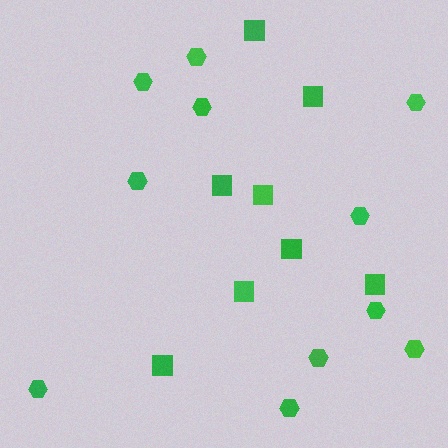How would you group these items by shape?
There are 2 groups: one group of squares (8) and one group of hexagons (11).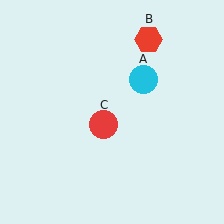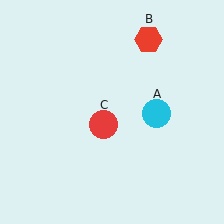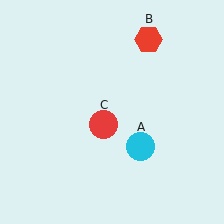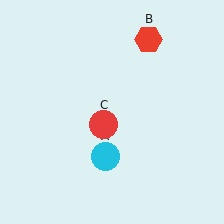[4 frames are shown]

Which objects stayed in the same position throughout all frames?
Red hexagon (object B) and red circle (object C) remained stationary.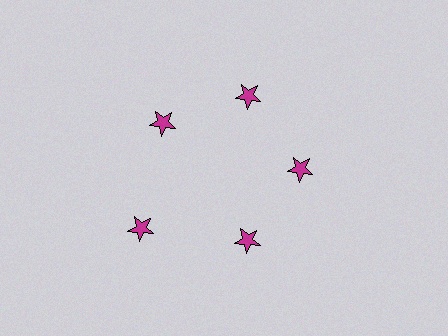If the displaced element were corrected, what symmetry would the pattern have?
It would have 5-fold rotational symmetry — the pattern would map onto itself every 72 degrees.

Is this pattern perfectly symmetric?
No. The 5 magenta stars are arranged in a ring, but one element near the 8 o'clock position is pushed outward from the center, breaking the 5-fold rotational symmetry.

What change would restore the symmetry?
The symmetry would be restored by moving it inward, back onto the ring so that all 5 stars sit at equal angles and equal distance from the center.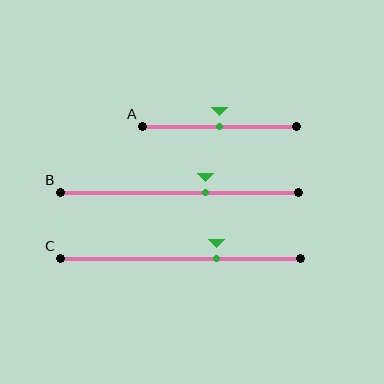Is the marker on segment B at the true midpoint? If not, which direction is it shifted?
No, the marker on segment B is shifted to the right by about 11% of the segment length.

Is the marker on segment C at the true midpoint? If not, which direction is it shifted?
No, the marker on segment C is shifted to the right by about 15% of the segment length.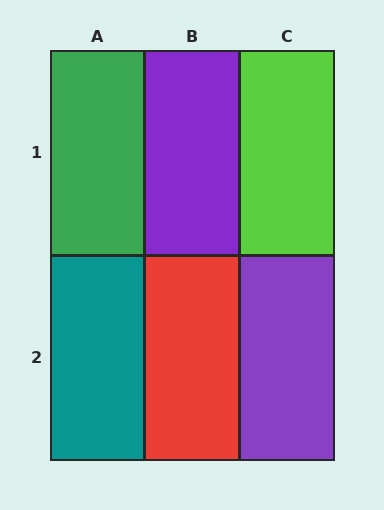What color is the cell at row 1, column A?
Green.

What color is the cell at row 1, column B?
Purple.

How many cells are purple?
2 cells are purple.